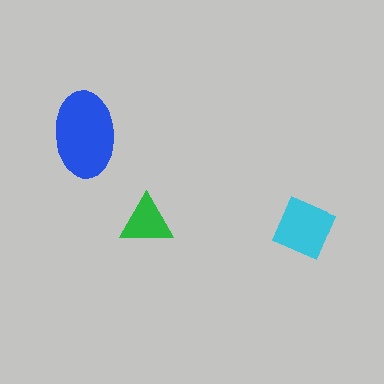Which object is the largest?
The blue ellipse.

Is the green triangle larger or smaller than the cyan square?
Smaller.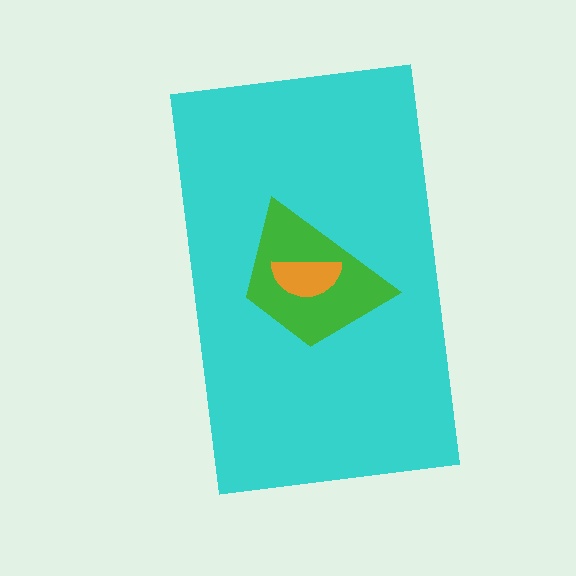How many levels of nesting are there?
3.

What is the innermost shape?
The orange semicircle.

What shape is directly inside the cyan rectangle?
The green trapezoid.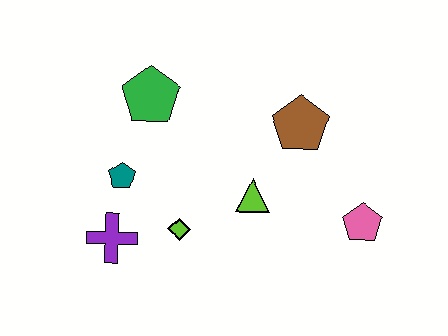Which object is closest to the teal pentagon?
The purple cross is closest to the teal pentagon.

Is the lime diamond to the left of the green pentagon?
No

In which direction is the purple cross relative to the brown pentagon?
The purple cross is to the left of the brown pentagon.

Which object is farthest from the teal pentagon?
The pink pentagon is farthest from the teal pentagon.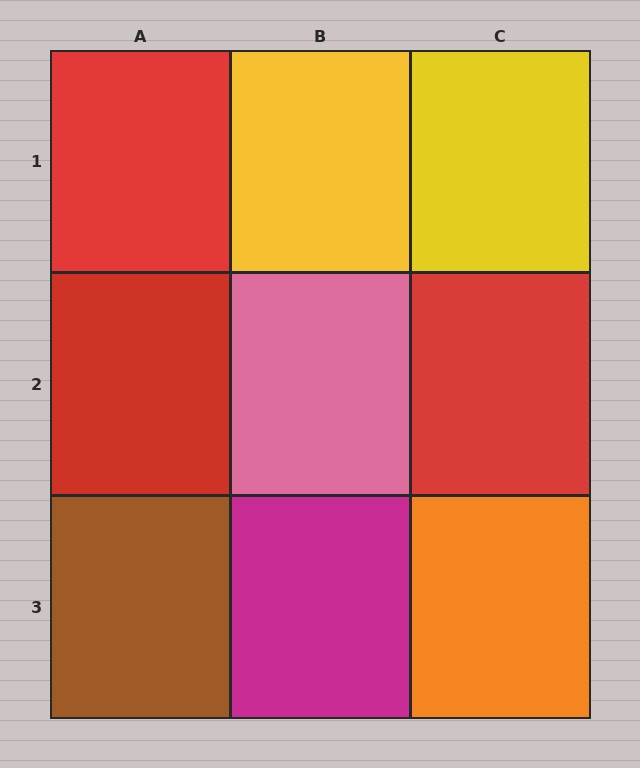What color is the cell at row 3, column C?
Orange.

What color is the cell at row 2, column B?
Pink.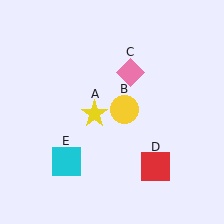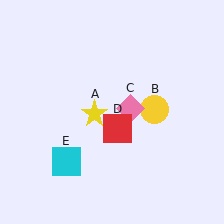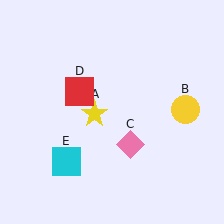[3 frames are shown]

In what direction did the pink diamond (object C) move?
The pink diamond (object C) moved down.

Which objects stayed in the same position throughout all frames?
Yellow star (object A) and cyan square (object E) remained stationary.